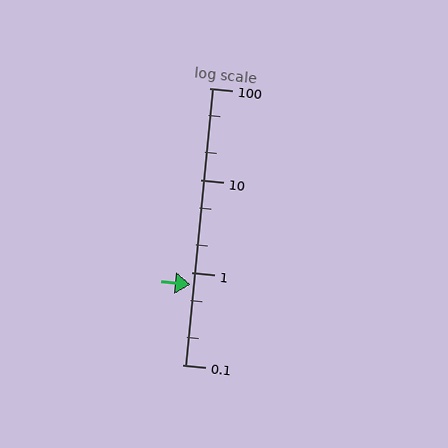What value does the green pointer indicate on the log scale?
The pointer indicates approximately 0.73.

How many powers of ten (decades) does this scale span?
The scale spans 3 decades, from 0.1 to 100.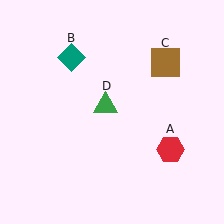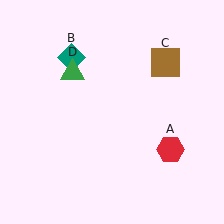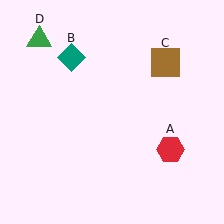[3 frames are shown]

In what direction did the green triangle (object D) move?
The green triangle (object D) moved up and to the left.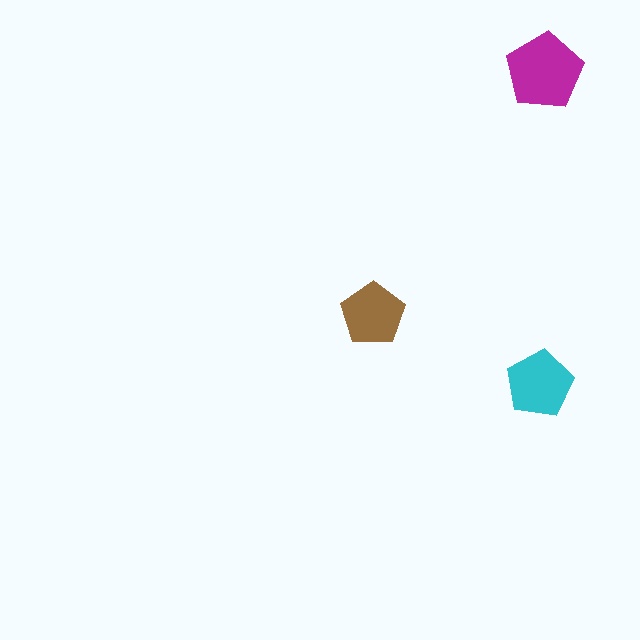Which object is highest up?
The magenta pentagon is topmost.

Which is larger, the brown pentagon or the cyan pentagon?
The cyan one.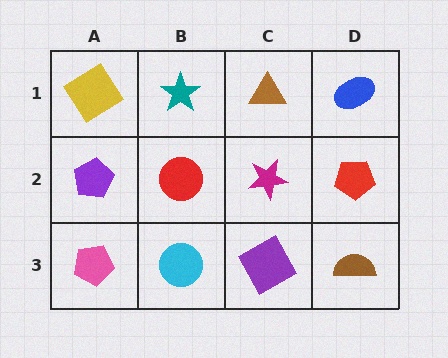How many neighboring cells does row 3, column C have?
3.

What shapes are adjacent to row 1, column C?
A magenta star (row 2, column C), a teal star (row 1, column B), a blue ellipse (row 1, column D).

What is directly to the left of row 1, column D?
A brown triangle.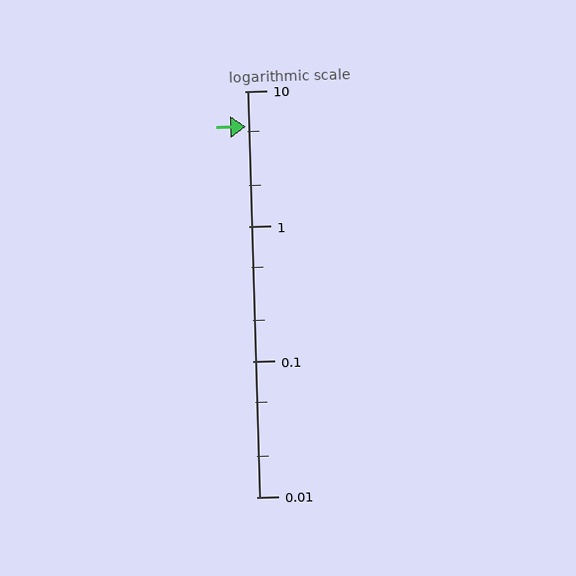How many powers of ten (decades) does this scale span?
The scale spans 3 decades, from 0.01 to 10.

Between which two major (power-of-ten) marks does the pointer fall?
The pointer is between 1 and 10.